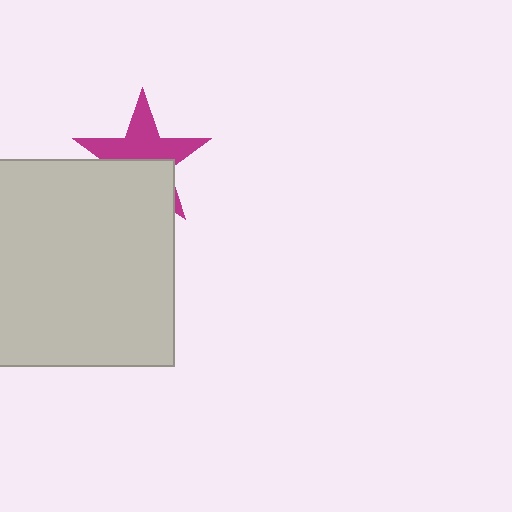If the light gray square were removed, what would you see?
You would see the complete magenta star.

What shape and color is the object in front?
The object in front is a light gray square.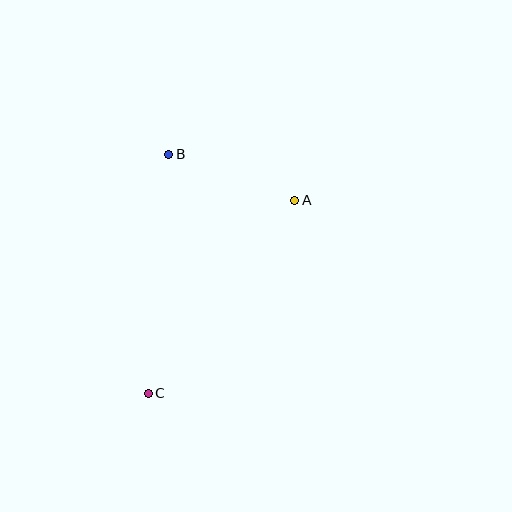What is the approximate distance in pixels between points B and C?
The distance between B and C is approximately 240 pixels.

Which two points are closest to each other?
Points A and B are closest to each other.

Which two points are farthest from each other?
Points A and C are farthest from each other.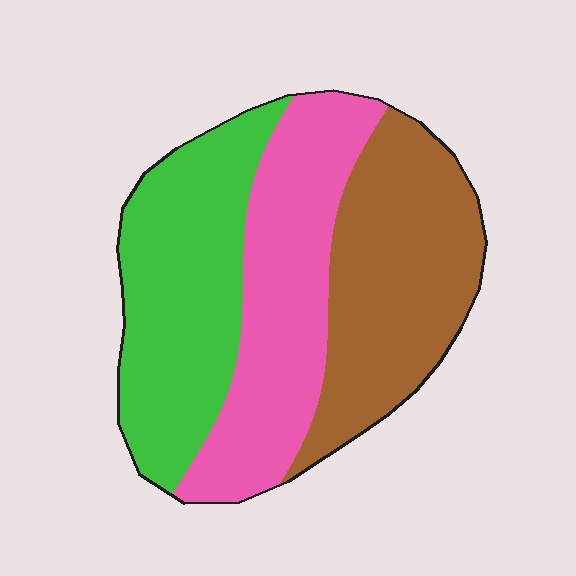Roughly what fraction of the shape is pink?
Pink takes up between a sixth and a third of the shape.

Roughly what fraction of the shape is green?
Green covers around 35% of the shape.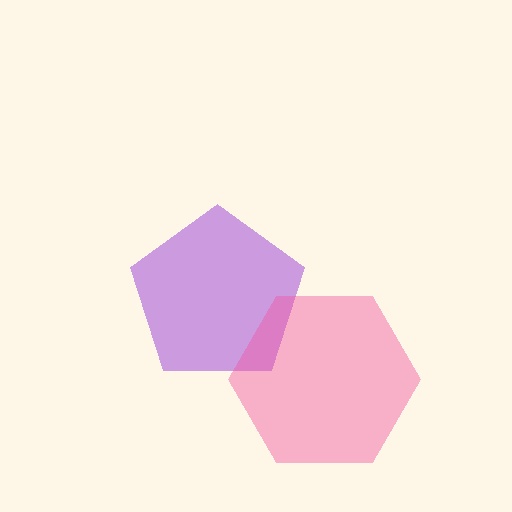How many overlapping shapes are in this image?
There are 2 overlapping shapes in the image.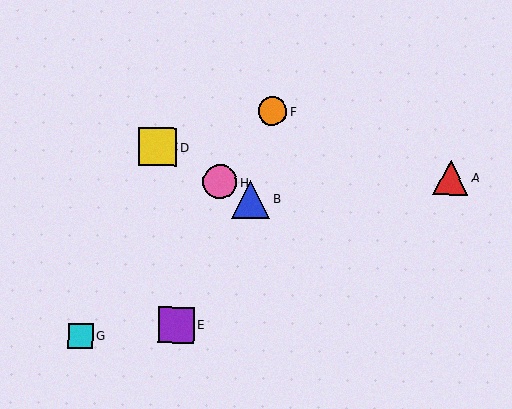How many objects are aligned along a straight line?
4 objects (B, C, D, H) are aligned along a straight line.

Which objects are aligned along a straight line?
Objects B, C, D, H are aligned along a straight line.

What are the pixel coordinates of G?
Object G is at (80, 336).